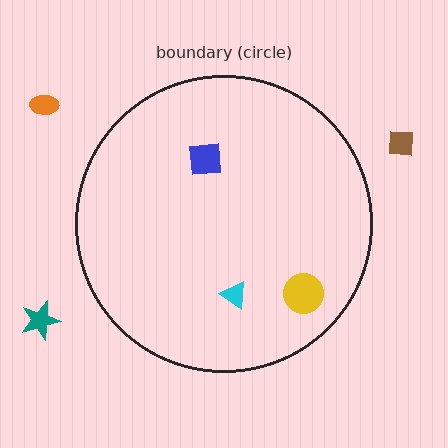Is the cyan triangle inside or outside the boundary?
Inside.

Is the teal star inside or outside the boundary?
Outside.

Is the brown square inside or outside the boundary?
Outside.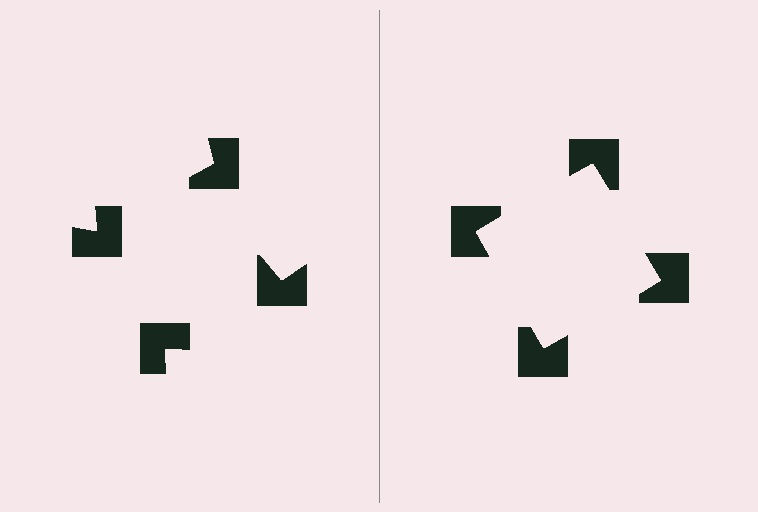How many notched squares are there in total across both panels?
8 — 4 on each side.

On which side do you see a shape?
An illusory square appears on the right side. On the left side the wedge cuts are rotated, so no coherent shape forms.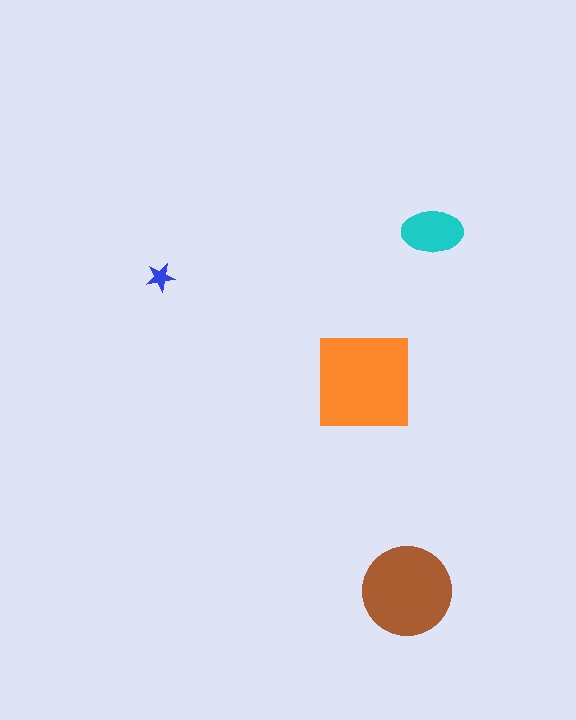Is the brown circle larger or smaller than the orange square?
Smaller.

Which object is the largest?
The orange square.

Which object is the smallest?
The blue star.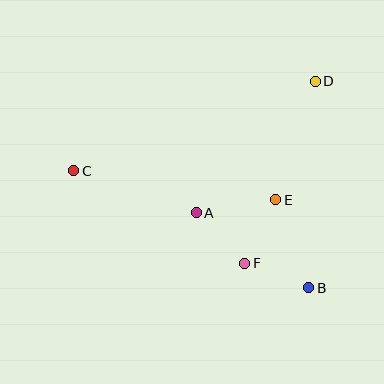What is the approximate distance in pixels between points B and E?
The distance between B and E is approximately 94 pixels.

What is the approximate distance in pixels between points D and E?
The distance between D and E is approximately 125 pixels.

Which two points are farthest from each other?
Points B and C are farthest from each other.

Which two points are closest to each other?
Points B and F are closest to each other.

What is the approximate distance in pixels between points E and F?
The distance between E and F is approximately 70 pixels.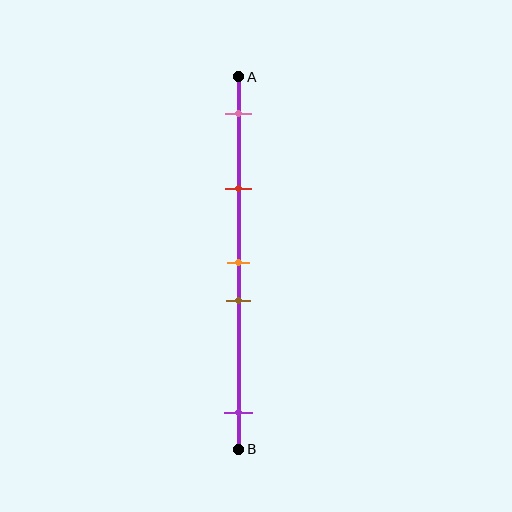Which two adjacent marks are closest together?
The orange and brown marks are the closest adjacent pair.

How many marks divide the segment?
There are 5 marks dividing the segment.